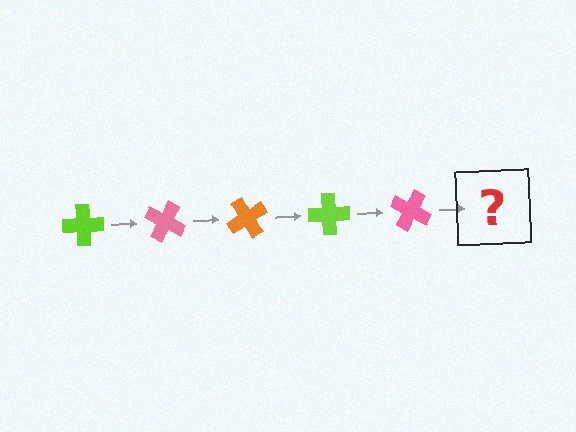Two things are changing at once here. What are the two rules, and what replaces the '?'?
The two rules are that it rotates 30 degrees each step and the color cycles through lime, pink, and orange. The '?' should be an orange cross, rotated 150 degrees from the start.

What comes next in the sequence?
The next element should be an orange cross, rotated 150 degrees from the start.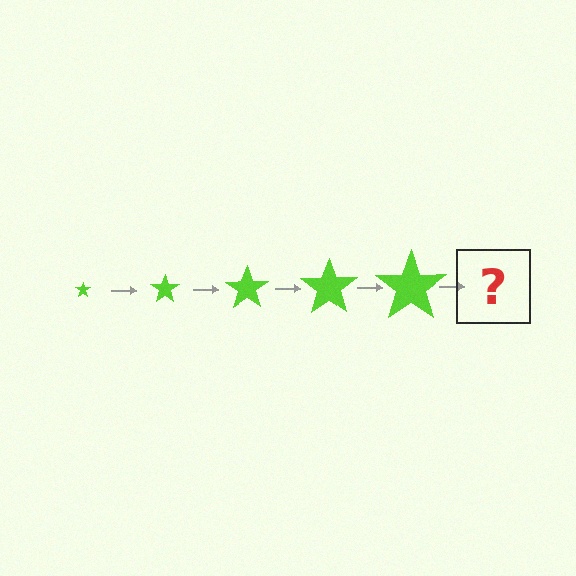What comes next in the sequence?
The next element should be a lime star, larger than the previous one.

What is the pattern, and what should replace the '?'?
The pattern is that the star gets progressively larger each step. The '?' should be a lime star, larger than the previous one.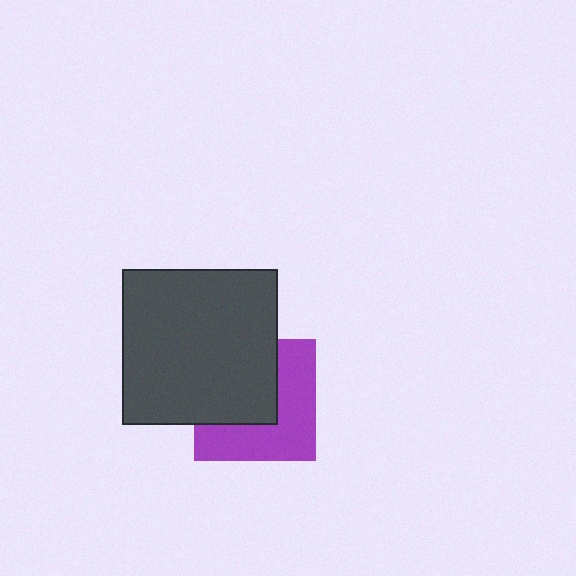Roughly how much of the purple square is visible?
About half of it is visible (roughly 51%).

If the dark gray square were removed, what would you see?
You would see the complete purple square.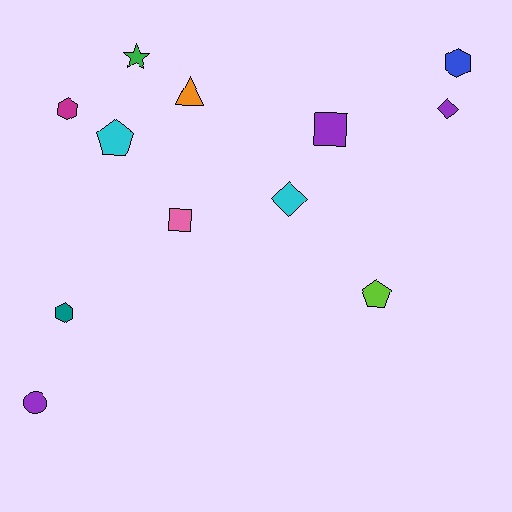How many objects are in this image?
There are 12 objects.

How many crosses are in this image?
There are no crosses.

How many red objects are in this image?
There are no red objects.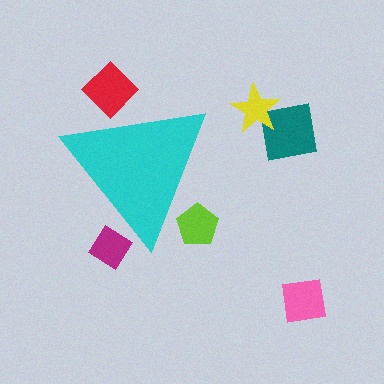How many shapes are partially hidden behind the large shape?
3 shapes are partially hidden.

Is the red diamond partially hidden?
Yes, the red diamond is partially hidden behind the cyan triangle.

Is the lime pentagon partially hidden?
Yes, the lime pentagon is partially hidden behind the cyan triangle.